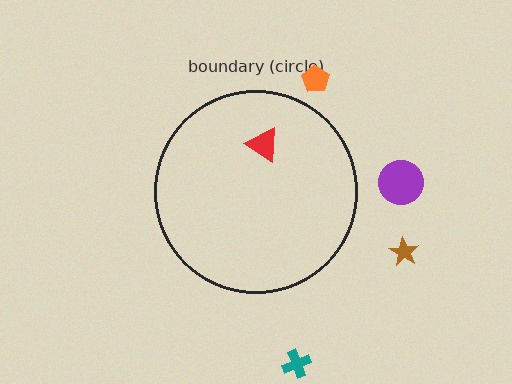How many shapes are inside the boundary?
1 inside, 4 outside.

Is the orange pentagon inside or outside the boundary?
Outside.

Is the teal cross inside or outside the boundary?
Outside.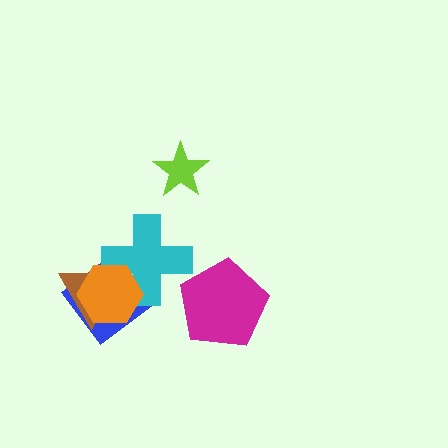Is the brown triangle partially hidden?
Yes, it is partially covered by another shape.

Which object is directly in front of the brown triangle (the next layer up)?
The cyan cross is directly in front of the brown triangle.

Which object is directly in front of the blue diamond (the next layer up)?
The brown triangle is directly in front of the blue diamond.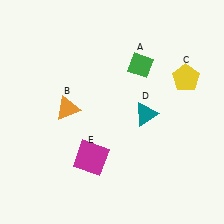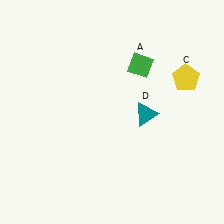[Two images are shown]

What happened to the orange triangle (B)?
The orange triangle (B) was removed in Image 2. It was in the top-left area of Image 1.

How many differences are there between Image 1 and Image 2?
There are 2 differences between the two images.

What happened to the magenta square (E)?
The magenta square (E) was removed in Image 2. It was in the bottom-left area of Image 1.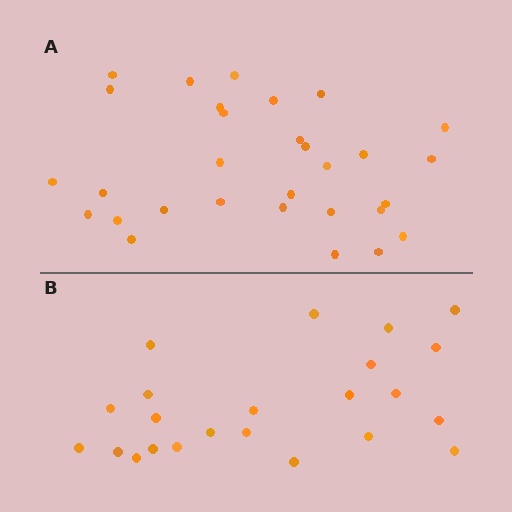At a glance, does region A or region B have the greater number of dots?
Region A (the top region) has more dots.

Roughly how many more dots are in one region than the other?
Region A has roughly 8 or so more dots than region B.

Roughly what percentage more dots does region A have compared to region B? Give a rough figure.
About 30% more.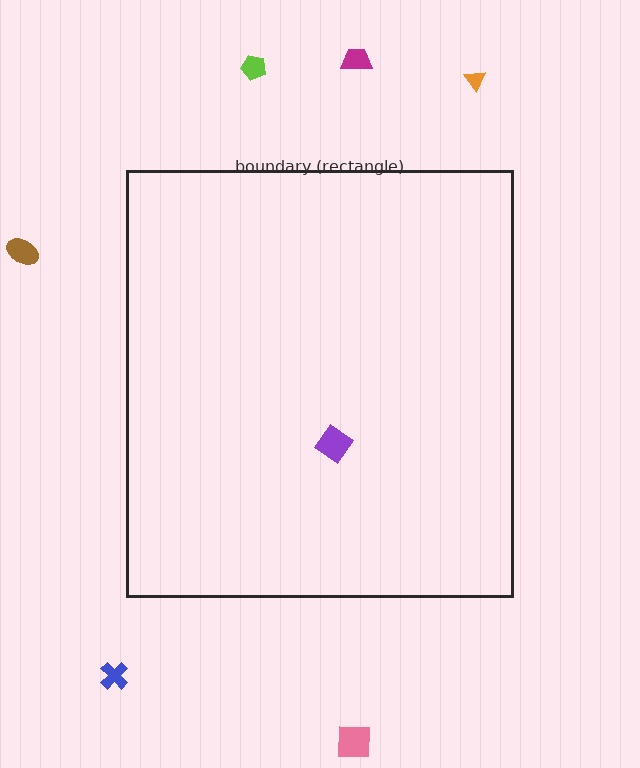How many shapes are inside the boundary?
1 inside, 6 outside.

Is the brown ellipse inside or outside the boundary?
Outside.